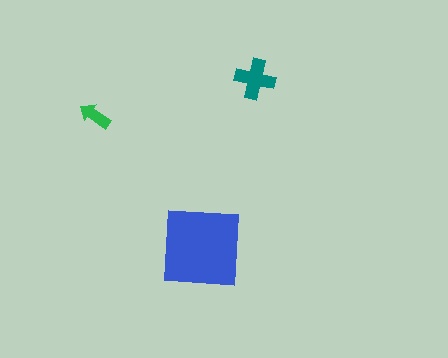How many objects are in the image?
There are 3 objects in the image.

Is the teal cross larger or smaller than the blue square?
Smaller.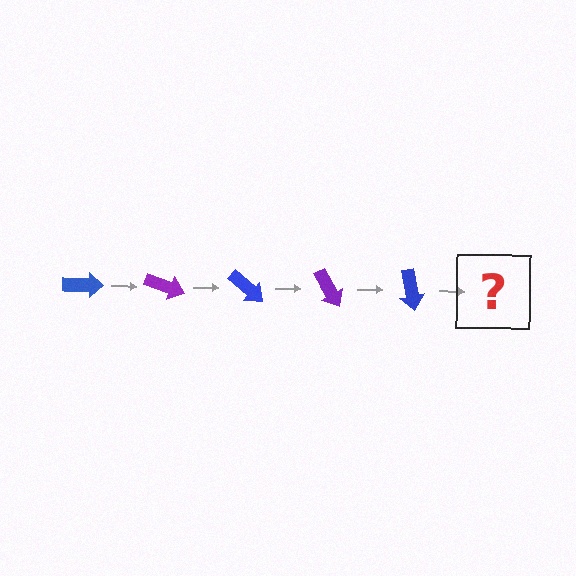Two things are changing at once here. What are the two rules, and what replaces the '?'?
The two rules are that it rotates 20 degrees each step and the color cycles through blue and purple. The '?' should be a purple arrow, rotated 100 degrees from the start.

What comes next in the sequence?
The next element should be a purple arrow, rotated 100 degrees from the start.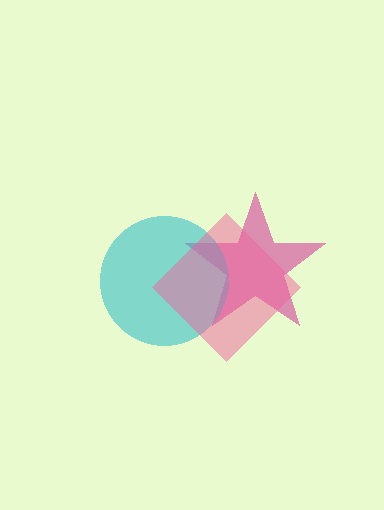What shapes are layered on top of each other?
The layered shapes are: a magenta star, a cyan circle, a pink diamond.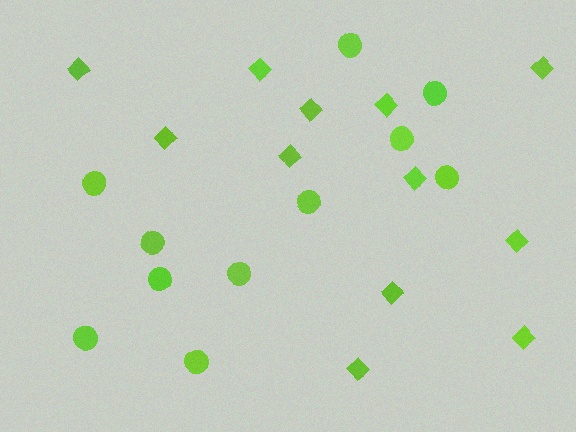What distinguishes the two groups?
There are 2 groups: one group of circles (11) and one group of diamonds (12).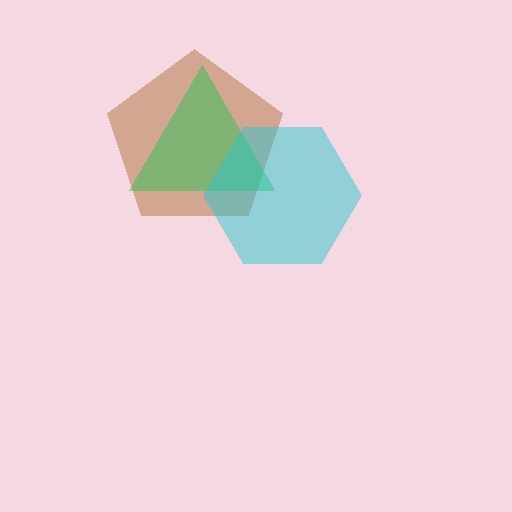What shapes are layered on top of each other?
The layered shapes are: a brown pentagon, a green triangle, a cyan hexagon.